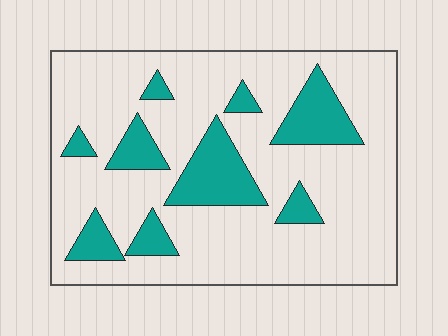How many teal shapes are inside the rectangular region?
9.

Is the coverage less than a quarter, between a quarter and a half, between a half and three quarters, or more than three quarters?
Less than a quarter.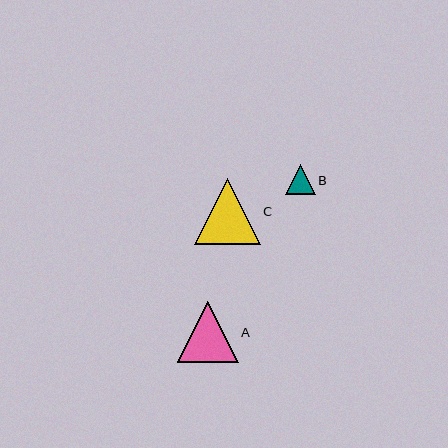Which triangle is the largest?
Triangle C is the largest with a size of approximately 65 pixels.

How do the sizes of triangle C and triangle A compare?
Triangle C and triangle A are approximately the same size.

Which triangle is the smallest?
Triangle B is the smallest with a size of approximately 30 pixels.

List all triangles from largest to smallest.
From largest to smallest: C, A, B.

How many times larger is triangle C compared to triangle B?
Triangle C is approximately 2.2 times the size of triangle B.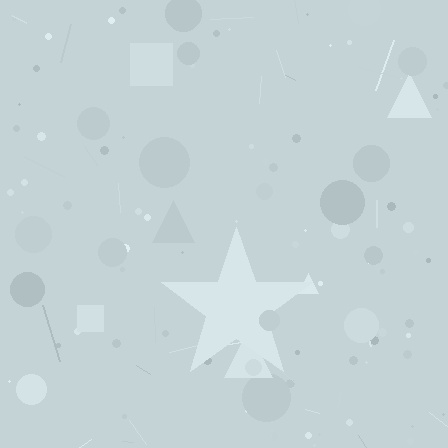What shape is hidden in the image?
A star is hidden in the image.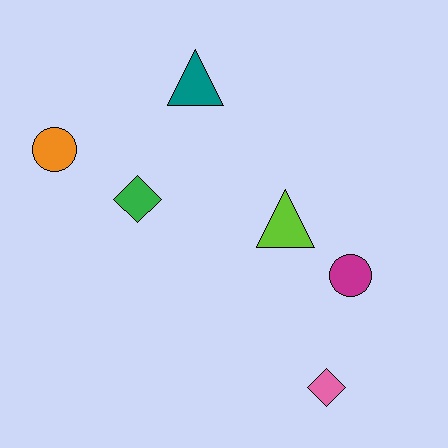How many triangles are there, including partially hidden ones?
There are 2 triangles.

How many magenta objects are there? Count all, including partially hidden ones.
There is 1 magenta object.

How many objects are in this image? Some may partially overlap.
There are 6 objects.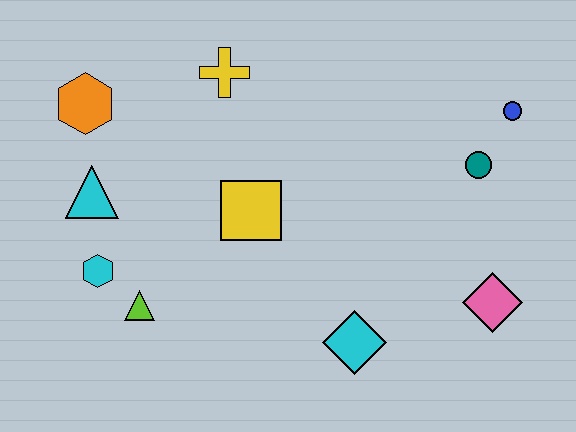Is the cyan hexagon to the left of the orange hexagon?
No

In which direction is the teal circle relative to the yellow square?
The teal circle is to the right of the yellow square.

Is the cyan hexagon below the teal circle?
Yes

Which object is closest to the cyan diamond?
The pink diamond is closest to the cyan diamond.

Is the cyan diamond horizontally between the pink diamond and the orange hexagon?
Yes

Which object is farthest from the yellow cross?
The pink diamond is farthest from the yellow cross.